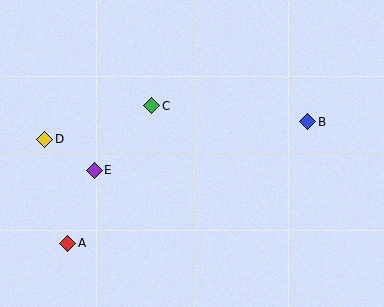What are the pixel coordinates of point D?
Point D is at (45, 139).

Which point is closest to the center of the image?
Point C at (152, 106) is closest to the center.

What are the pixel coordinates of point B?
Point B is at (308, 122).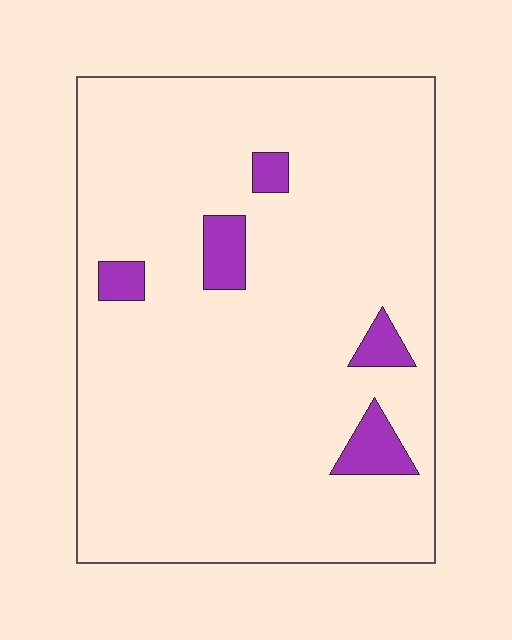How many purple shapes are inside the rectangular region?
5.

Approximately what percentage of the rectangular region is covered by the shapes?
Approximately 5%.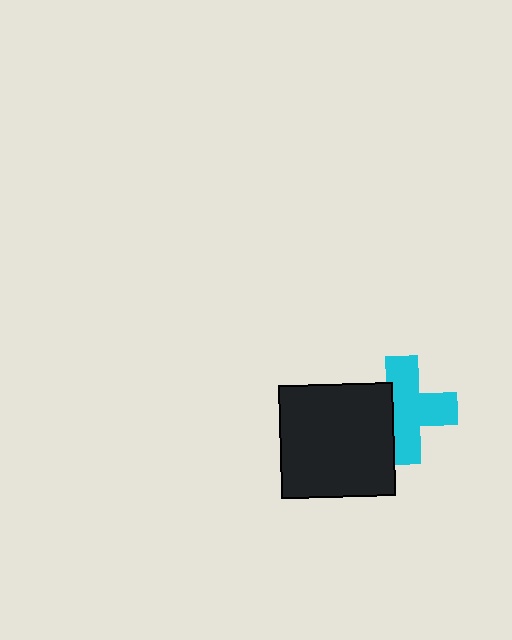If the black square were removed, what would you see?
You would see the complete cyan cross.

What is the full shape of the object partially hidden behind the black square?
The partially hidden object is a cyan cross.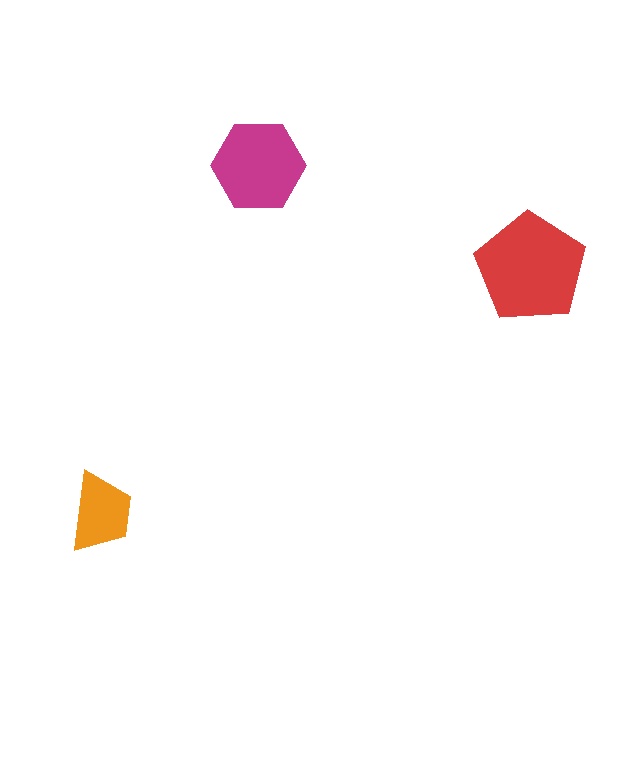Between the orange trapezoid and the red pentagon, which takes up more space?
The red pentagon.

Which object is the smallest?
The orange trapezoid.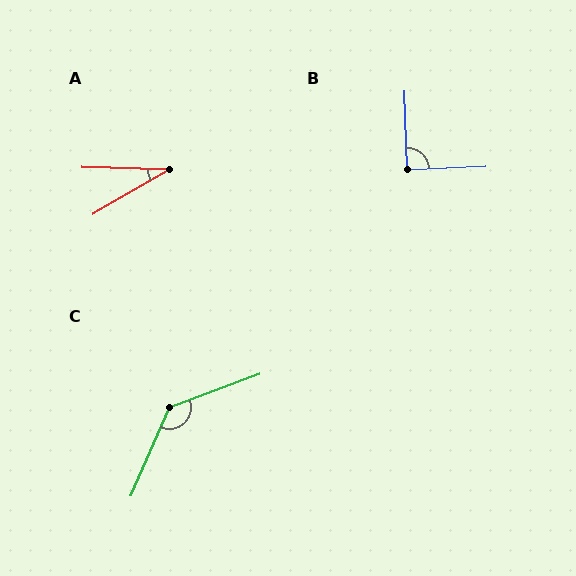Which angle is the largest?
C, at approximately 134 degrees.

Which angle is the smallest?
A, at approximately 32 degrees.